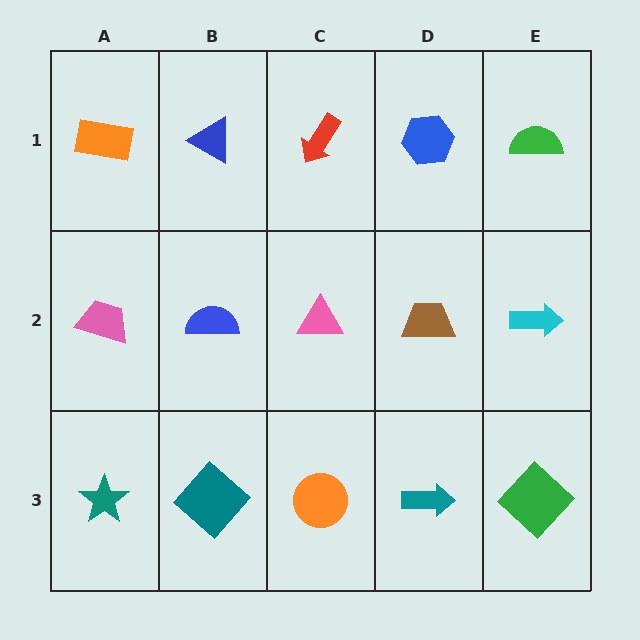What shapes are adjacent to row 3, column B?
A blue semicircle (row 2, column B), a teal star (row 3, column A), an orange circle (row 3, column C).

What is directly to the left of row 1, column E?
A blue hexagon.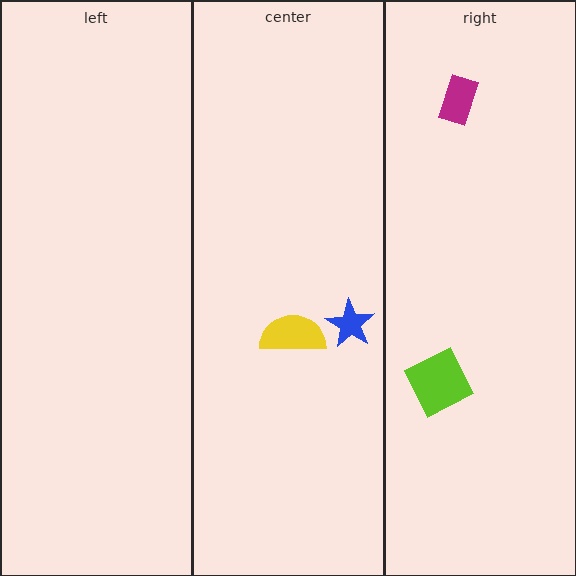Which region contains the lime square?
The right region.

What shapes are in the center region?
The yellow semicircle, the blue star.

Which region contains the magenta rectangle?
The right region.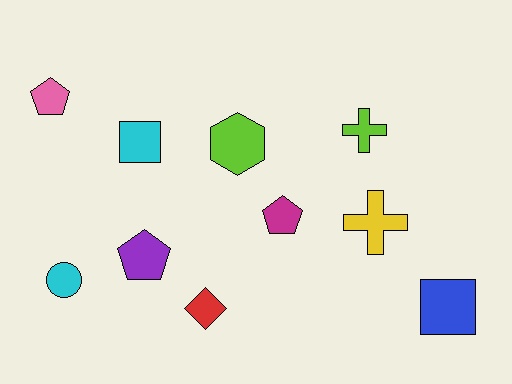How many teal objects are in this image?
There are no teal objects.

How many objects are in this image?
There are 10 objects.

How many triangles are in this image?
There are no triangles.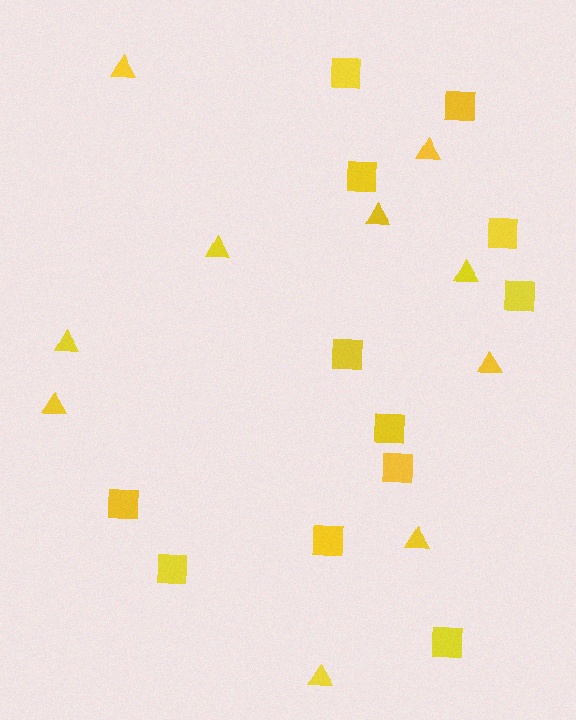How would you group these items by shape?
There are 2 groups: one group of squares (12) and one group of triangles (10).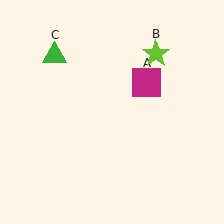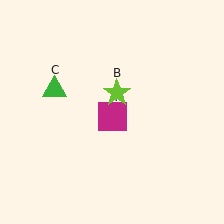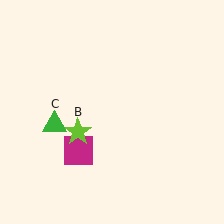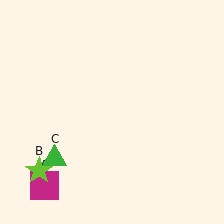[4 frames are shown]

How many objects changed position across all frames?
3 objects changed position: magenta square (object A), lime star (object B), green triangle (object C).